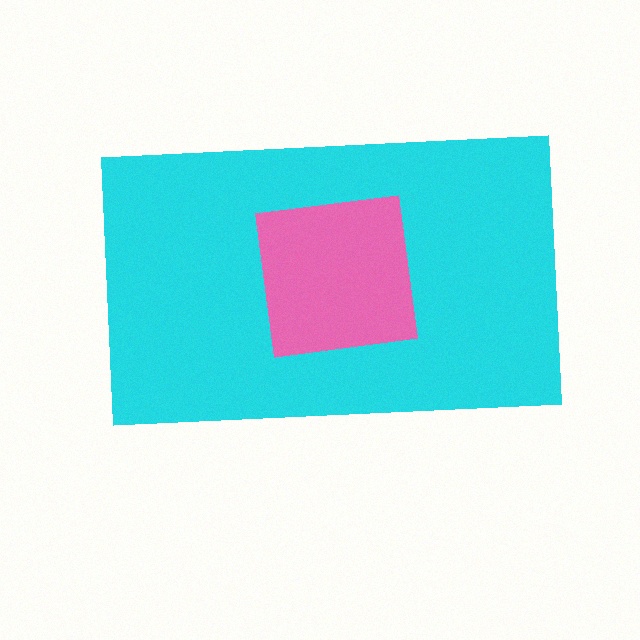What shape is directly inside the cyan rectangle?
The pink square.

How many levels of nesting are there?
2.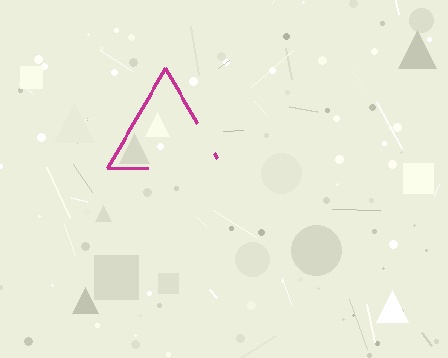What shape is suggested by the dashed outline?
The dashed outline suggests a triangle.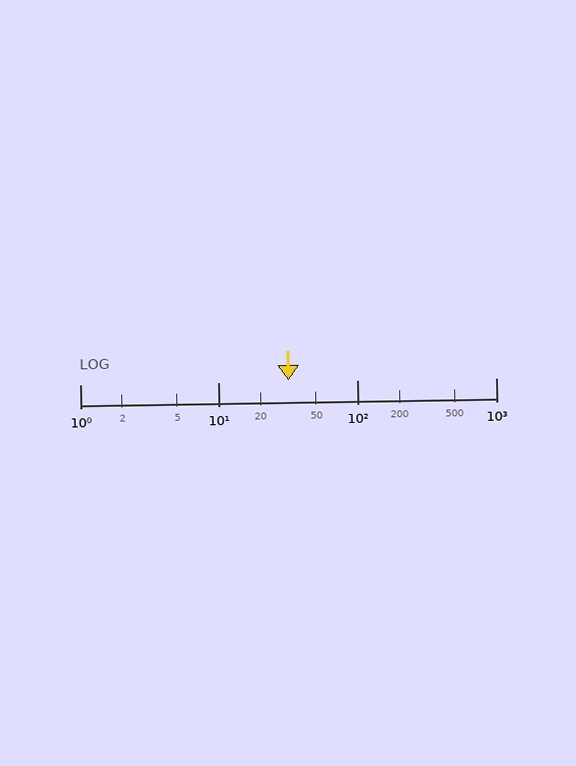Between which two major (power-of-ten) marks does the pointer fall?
The pointer is between 10 and 100.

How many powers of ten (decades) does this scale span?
The scale spans 3 decades, from 1 to 1000.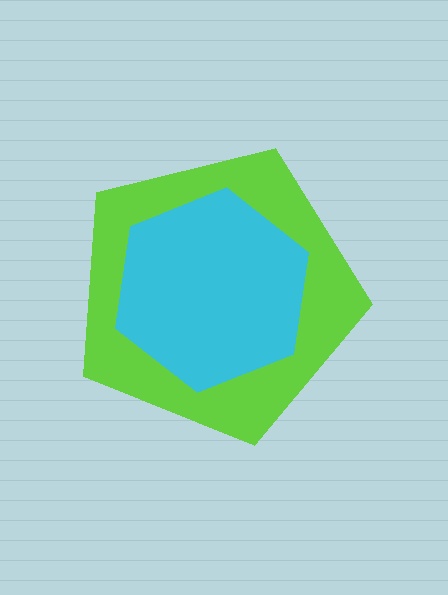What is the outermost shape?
The lime pentagon.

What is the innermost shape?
The cyan hexagon.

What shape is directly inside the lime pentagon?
The cyan hexagon.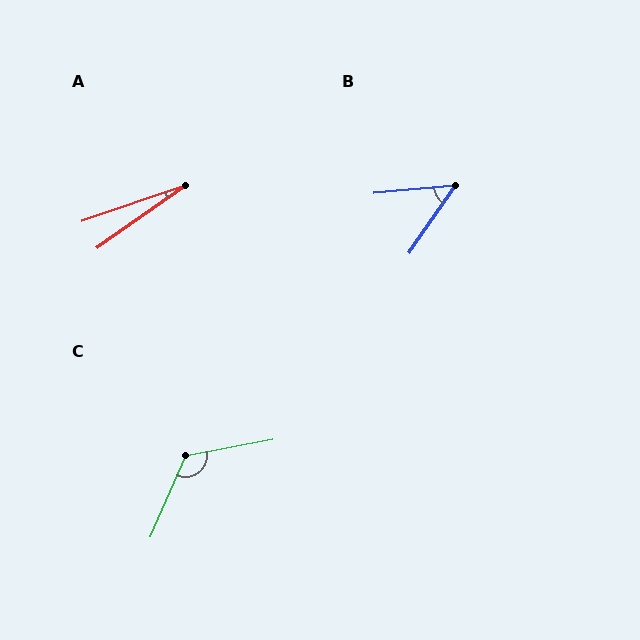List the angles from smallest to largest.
A (17°), B (50°), C (125°).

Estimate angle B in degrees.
Approximately 50 degrees.